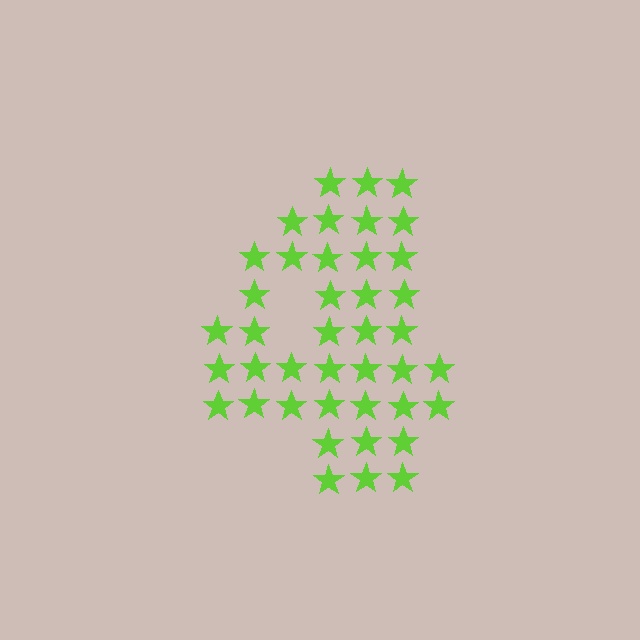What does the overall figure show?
The overall figure shows the digit 4.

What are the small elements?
The small elements are stars.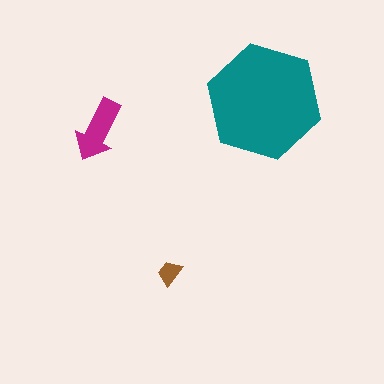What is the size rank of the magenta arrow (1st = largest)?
2nd.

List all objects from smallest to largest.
The brown trapezoid, the magenta arrow, the teal hexagon.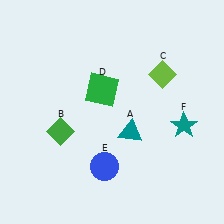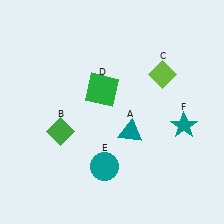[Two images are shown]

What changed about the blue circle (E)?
In Image 1, E is blue. In Image 2, it changed to teal.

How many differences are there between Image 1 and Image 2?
There is 1 difference between the two images.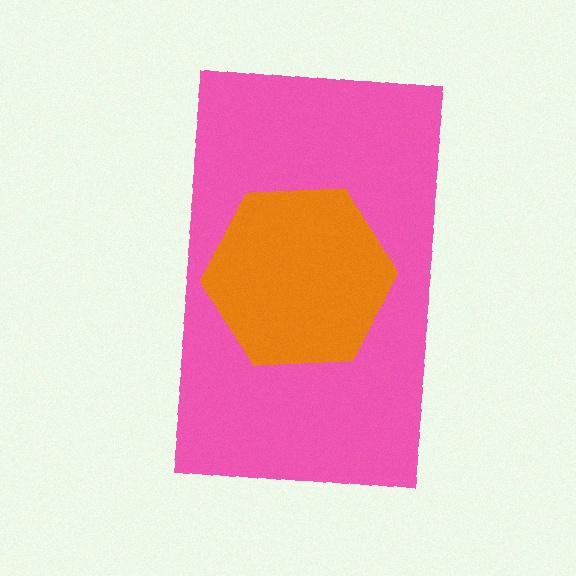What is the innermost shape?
The orange hexagon.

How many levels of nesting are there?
2.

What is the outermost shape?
The pink rectangle.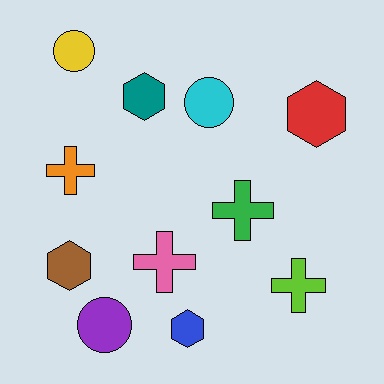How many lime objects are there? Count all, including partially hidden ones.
There is 1 lime object.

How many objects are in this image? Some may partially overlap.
There are 11 objects.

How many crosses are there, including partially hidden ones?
There are 4 crosses.